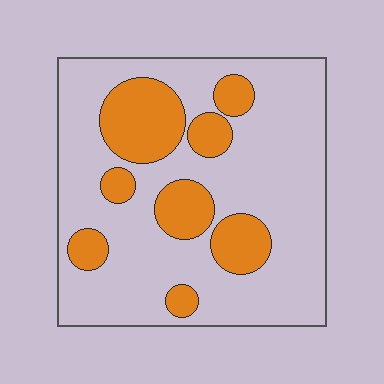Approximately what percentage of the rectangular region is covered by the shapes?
Approximately 25%.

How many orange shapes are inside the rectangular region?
8.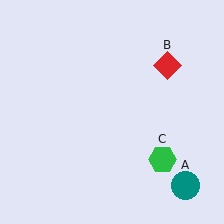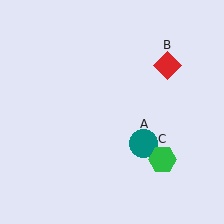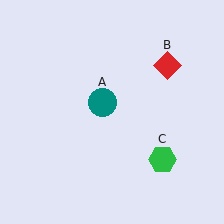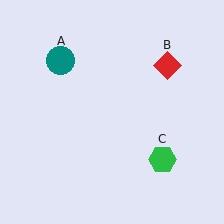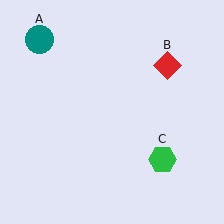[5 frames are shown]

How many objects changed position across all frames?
1 object changed position: teal circle (object A).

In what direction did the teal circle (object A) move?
The teal circle (object A) moved up and to the left.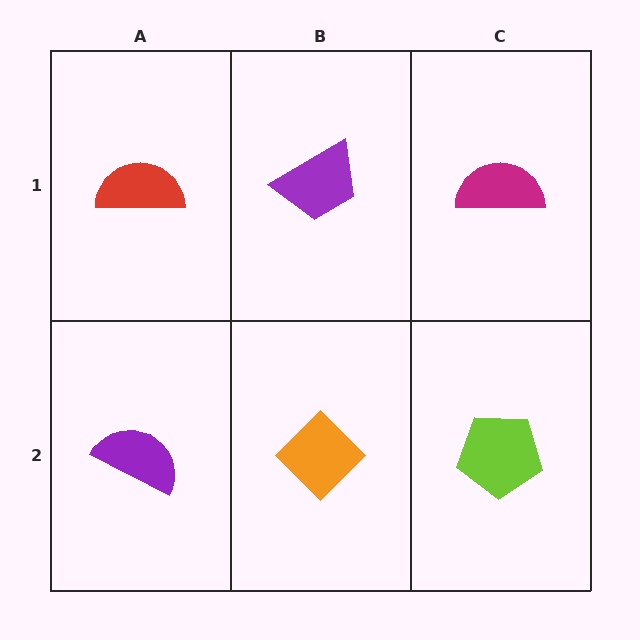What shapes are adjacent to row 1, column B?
An orange diamond (row 2, column B), a red semicircle (row 1, column A), a magenta semicircle (row 1, column C).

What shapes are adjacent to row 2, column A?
A red semicircle (row 1, column A), an orange diamond (row 2, column B).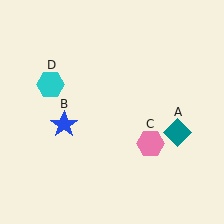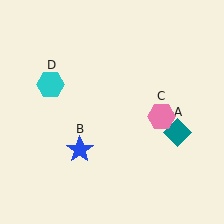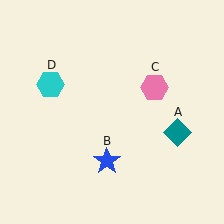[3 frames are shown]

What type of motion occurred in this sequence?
The blue star (object B), pink hexagon (object C) rotated counterclockwise around the center of the scene.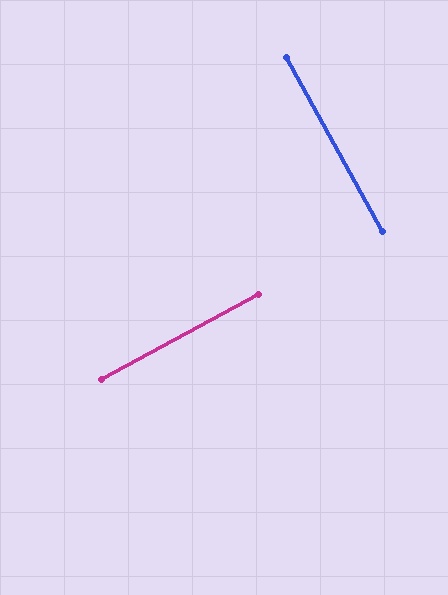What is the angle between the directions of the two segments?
Approximately 90 degrees.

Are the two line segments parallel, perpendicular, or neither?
Perpendicular — they meet at approximately 90°.